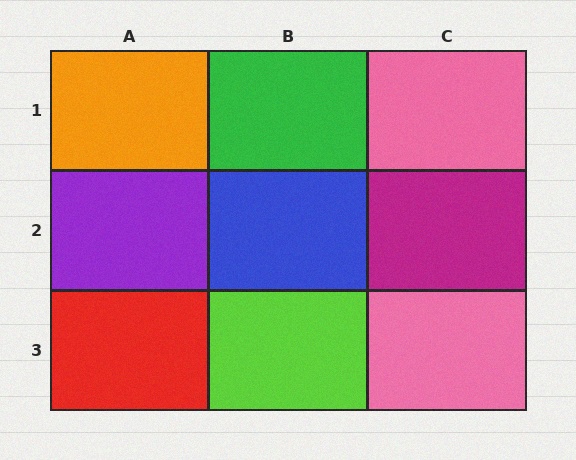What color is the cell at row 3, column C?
Pink.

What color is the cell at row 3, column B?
Lime.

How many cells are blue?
1 cell is blue.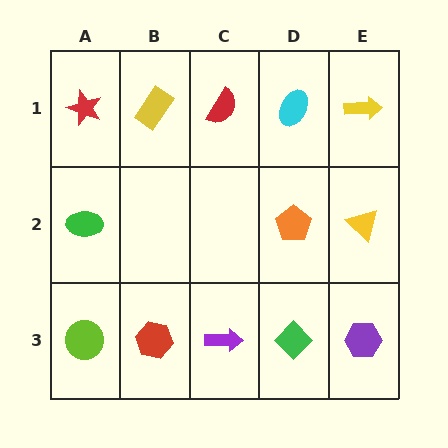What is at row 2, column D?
An orange pentagon.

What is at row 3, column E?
A purple hexagon.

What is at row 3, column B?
A red hexagon.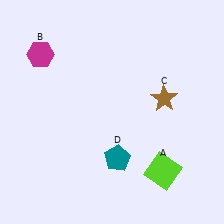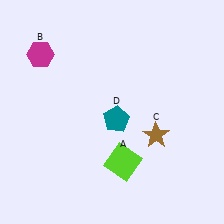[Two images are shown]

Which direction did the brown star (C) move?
The brown star (C) moved down.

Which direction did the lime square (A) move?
The lime square (A) moved left.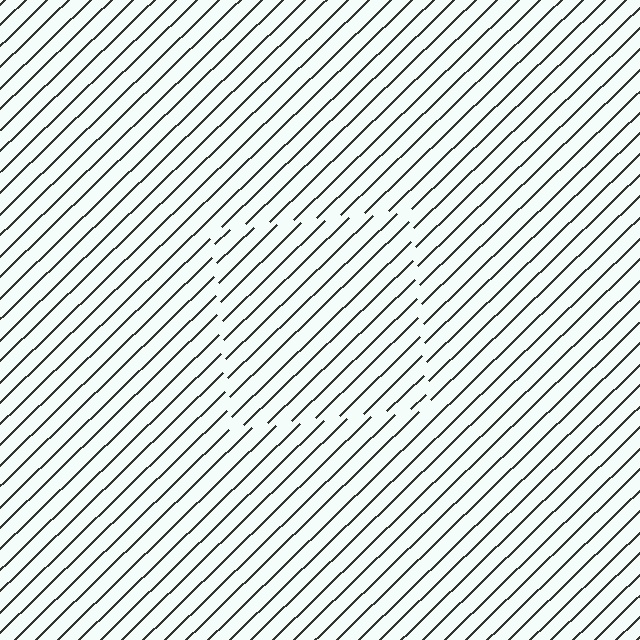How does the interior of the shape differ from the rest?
The interior of the shape contains the same grating, shifted by half a period — the contour is defined by the phase discontinuity where line-ends from the inner and outer gratings abut.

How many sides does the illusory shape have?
4 sides — the line-ends trace a square.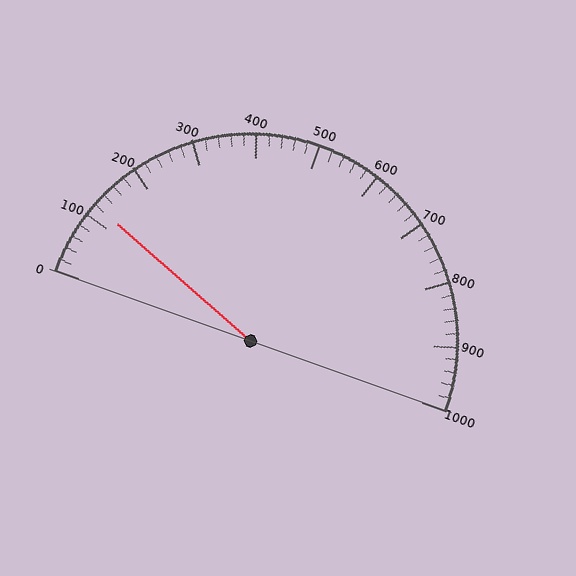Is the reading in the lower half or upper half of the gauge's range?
The reading is in the lower half of the range (0 to 1000).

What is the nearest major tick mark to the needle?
The nearest major tick mark is 100.